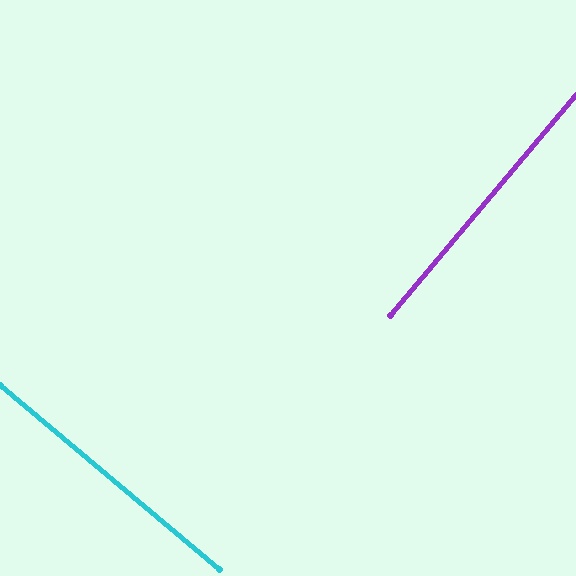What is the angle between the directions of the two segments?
Approximately 90 degrees.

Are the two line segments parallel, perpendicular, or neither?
Perpendicular — they meet at approximately 90°.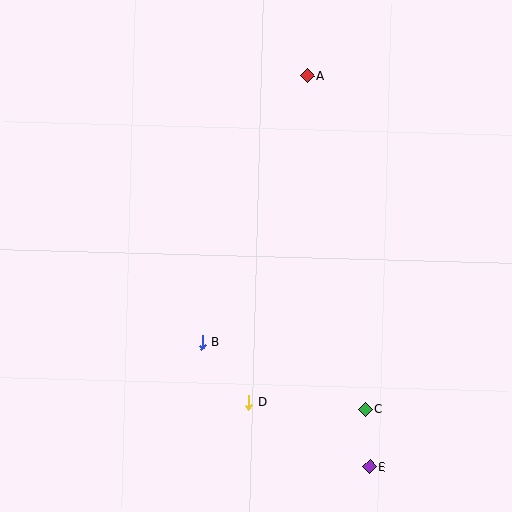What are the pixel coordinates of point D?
Point D is at (249, 402).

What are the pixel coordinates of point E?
Point E is at (370, 467).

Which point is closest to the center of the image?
Point B at (202, 342) is closest to the center.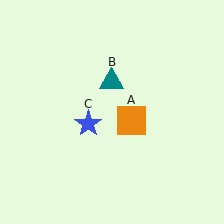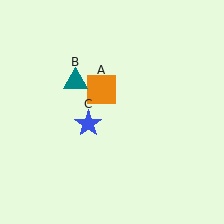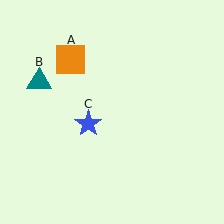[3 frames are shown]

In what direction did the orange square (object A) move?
The orange square (object A) moved up and to the left.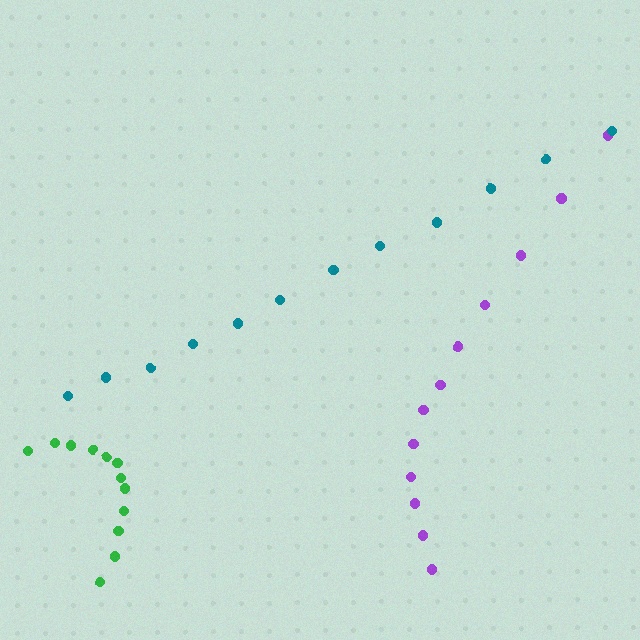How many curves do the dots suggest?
There are 3 distinct paths.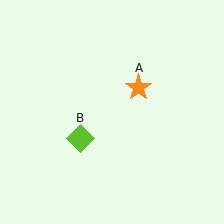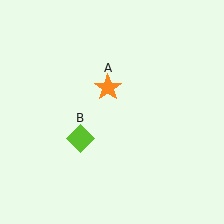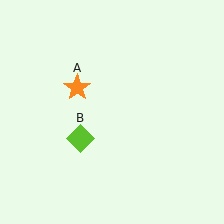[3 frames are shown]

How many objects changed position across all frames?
1 object changed position: orange star (object A).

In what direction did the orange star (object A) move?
The orange star (object A) moved left.